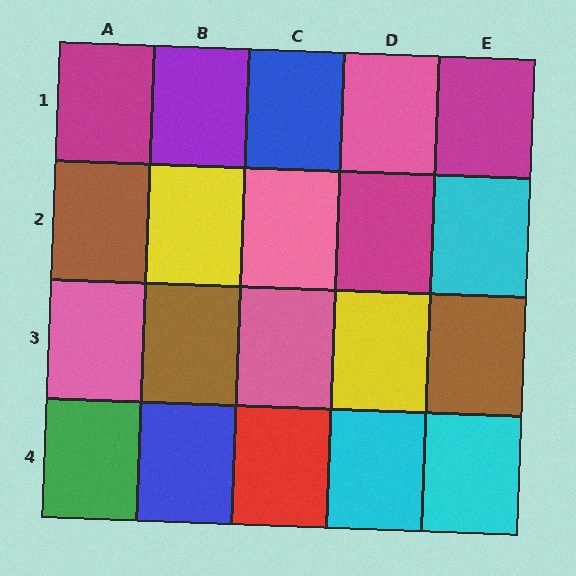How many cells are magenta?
3 cells are magenta.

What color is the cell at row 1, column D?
Pink.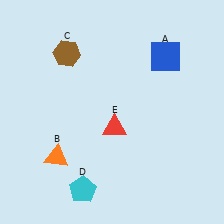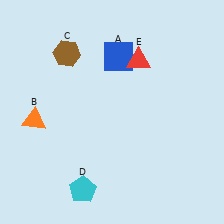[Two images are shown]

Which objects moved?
The objects that moved are: the blue square (A), the orange triangle (B), the red triangle (E).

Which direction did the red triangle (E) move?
The red triangle (E) moved up.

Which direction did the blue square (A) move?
The blue square (A) moved left.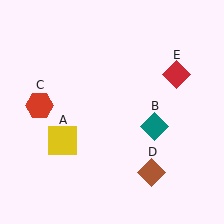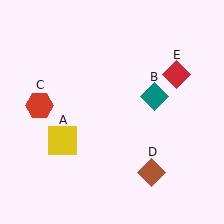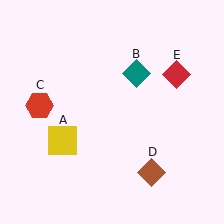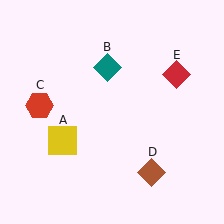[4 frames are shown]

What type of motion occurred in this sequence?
The teal diamond (object B) rotated counterclockwise around the center of the scene.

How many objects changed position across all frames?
1 object changed position: teal diamond (object B).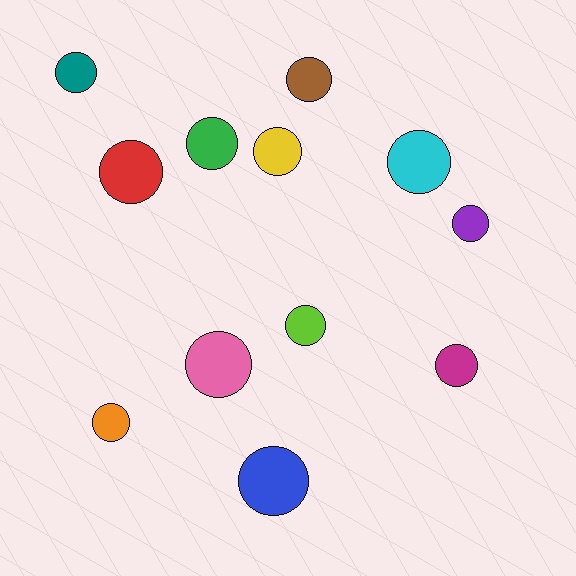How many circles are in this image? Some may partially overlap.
There are 12 circles.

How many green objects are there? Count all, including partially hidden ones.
There is 1 green object.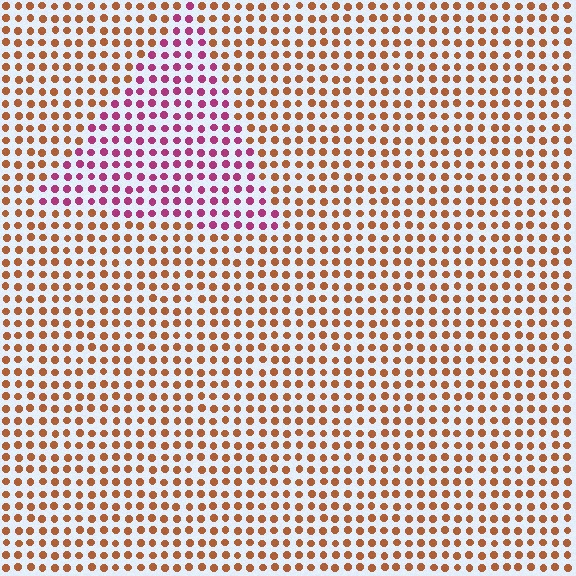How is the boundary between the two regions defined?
The boundary is defined purely by a slight shift in hue (about 56 degrees). Spacing, size, and orientation are identical on both sides.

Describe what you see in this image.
The image is filled with small brown elements in a uniform arrangement. A triangle-shaped region is visible where the elements are tinted to a slightly different hue, forming a subtle color boundary.